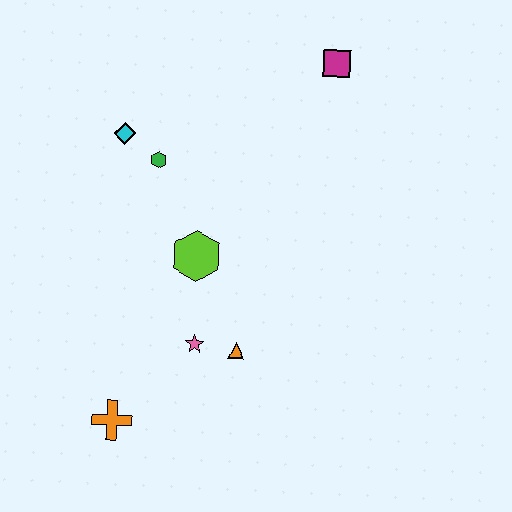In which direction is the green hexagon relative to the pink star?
The green hexagon is above the pink star.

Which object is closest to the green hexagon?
The cyan diamond is closest to the green hexagon.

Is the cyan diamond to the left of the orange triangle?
Yes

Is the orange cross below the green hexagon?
Yes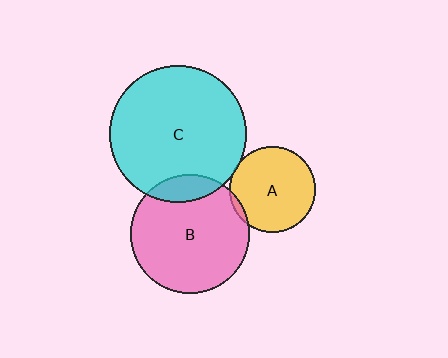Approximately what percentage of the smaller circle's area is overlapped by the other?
Approximately 15%.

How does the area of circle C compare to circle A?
Approximately 2.6 times.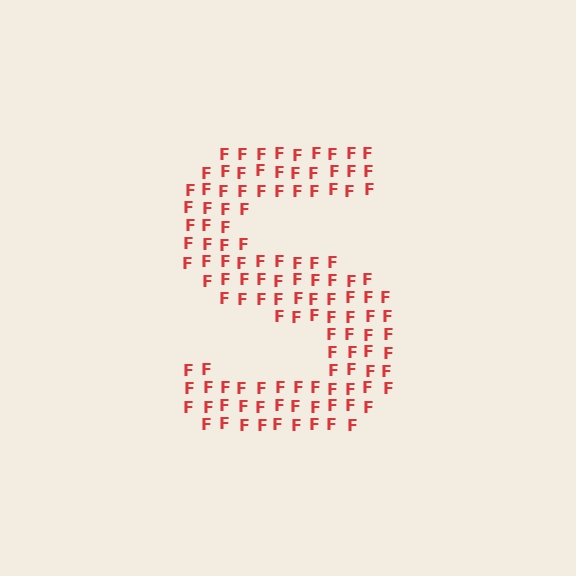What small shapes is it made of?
It is made of small letter F's.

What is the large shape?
The large shape is the letter S.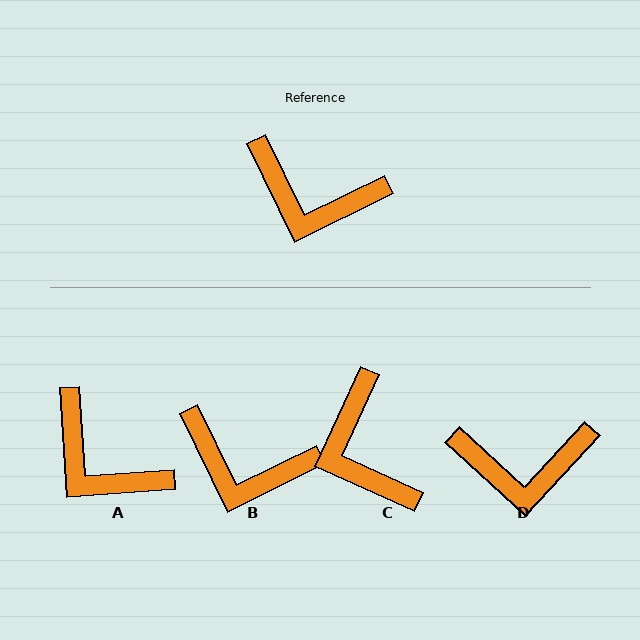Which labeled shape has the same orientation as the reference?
B.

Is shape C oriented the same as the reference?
No, it is off by about 51 degrees.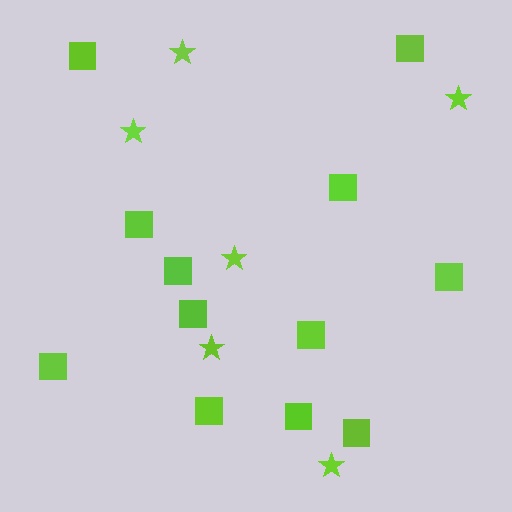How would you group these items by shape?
There are 2 groups: one group of squares (12) and one group of stars (6).